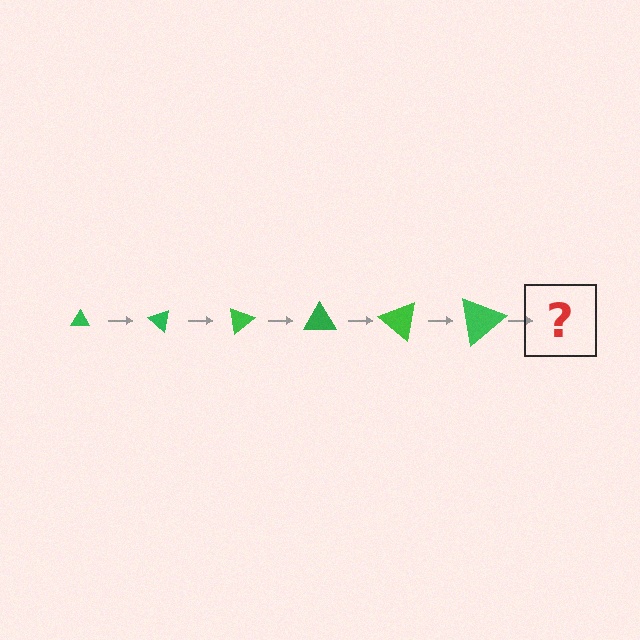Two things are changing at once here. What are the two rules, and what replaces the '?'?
The two rules are that the triangle grows larger each step and it rotates 40 degrees each step. The '?' should be a triangle, larger than the previous one and rotated 240 degrees from the start.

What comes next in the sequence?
The next element should be a triangle, larger than the previous one and rotated 240 degrees from the start.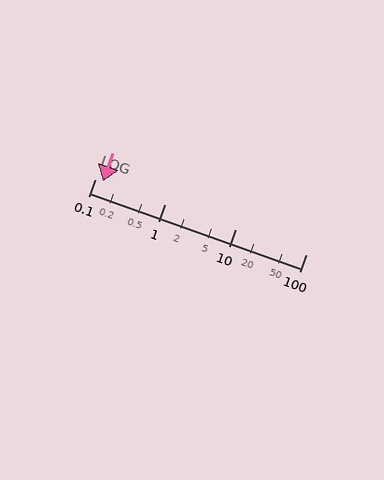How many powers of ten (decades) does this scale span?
The scale spans 3 decades, from 0.1 to 100.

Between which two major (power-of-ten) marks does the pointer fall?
The pointer is between 0.1 and 1.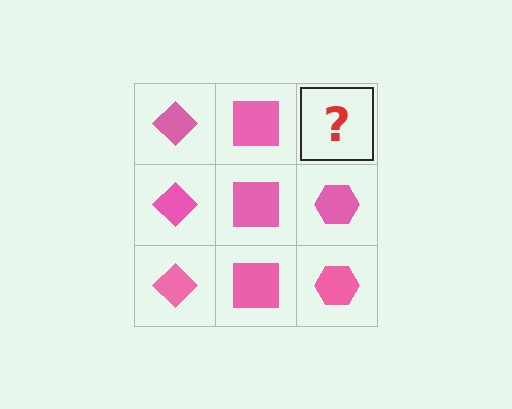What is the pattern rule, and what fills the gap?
The rule is that each column has a consistent shape. The gap should be filled with a pink hexagon.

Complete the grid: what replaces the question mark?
The question mark should be replaced with a pink hexagon.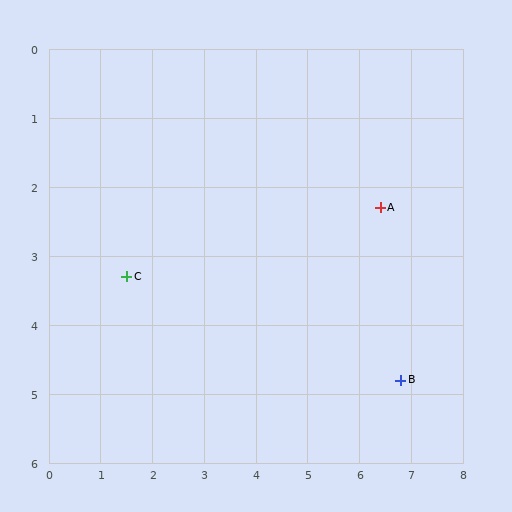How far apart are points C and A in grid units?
Points C and A are about 5.0 grid units apart.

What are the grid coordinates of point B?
Point B is at approximately (6.8, 4.8).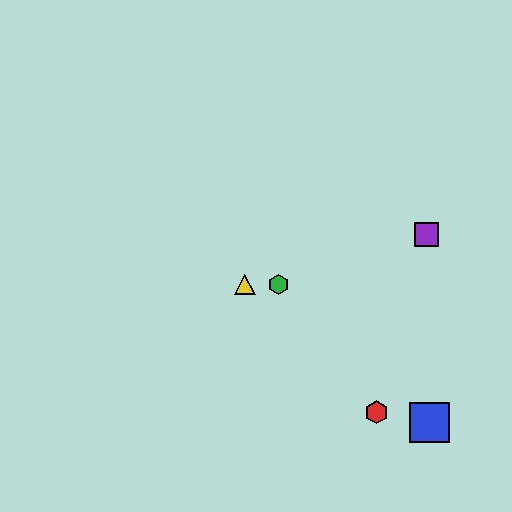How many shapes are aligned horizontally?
2 shapes (the green hexagon, the yellow triangle) are aligned horizontally.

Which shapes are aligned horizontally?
The green hexagon, the yellow triangle are aligned horizontally.